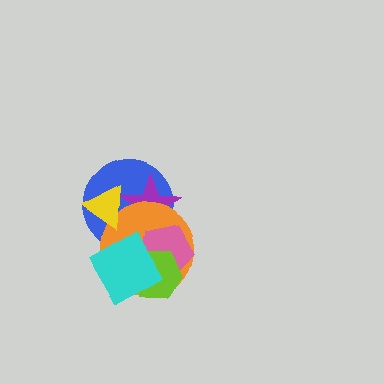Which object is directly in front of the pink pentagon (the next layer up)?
The lime hexagon is directly in front of the pink pentagon.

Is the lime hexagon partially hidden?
Yes, it is partially covered by another shape.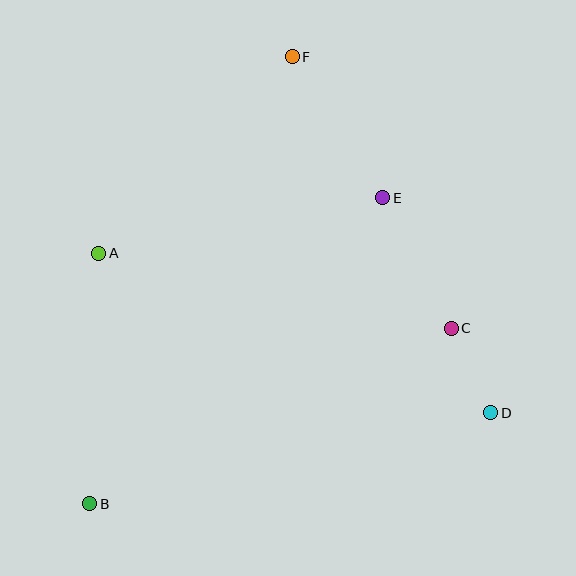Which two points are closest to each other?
Points C and D are closest to each other.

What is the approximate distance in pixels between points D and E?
The distance between D and E is approximately 240 pixels.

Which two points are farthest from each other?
Points B and F are farthest from each other.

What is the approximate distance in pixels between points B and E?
The distance between B and E is approximately 424 pixels.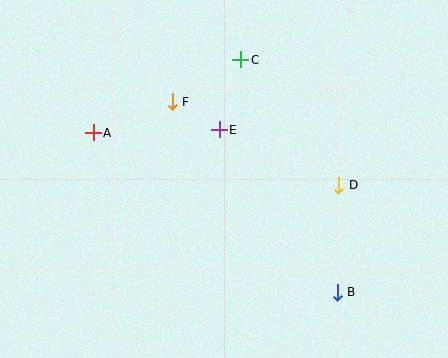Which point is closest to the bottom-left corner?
Point A is closest to the bottom-left corner.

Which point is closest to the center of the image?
Point E at (219, 130) is closest to the center.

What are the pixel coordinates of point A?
Point A is at (93, 133).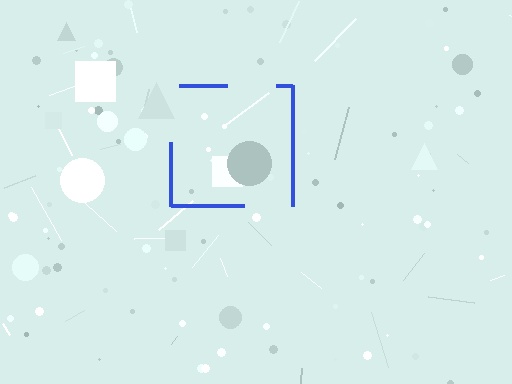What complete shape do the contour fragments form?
The contour fragments form a square.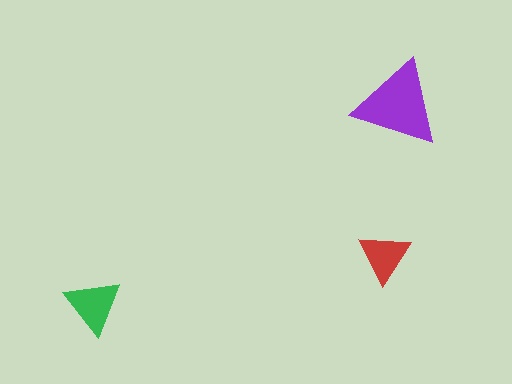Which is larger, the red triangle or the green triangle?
The green one.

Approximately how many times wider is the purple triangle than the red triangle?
About 1.5 times wider.